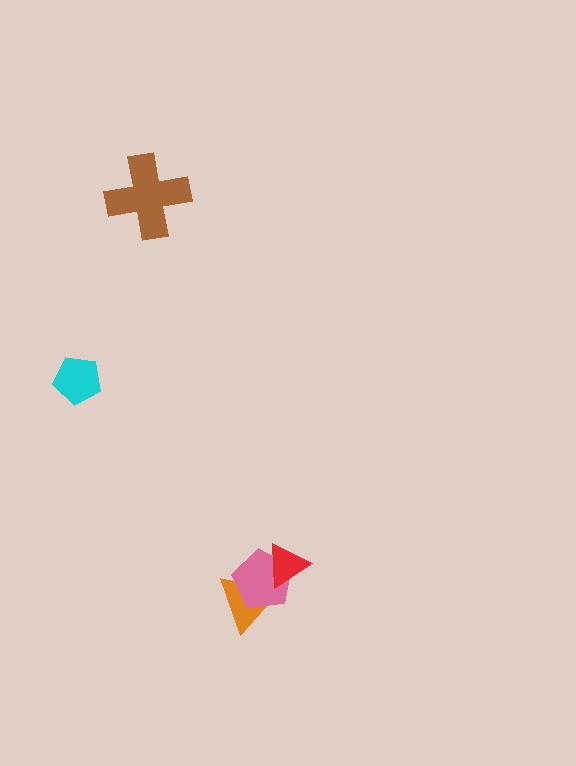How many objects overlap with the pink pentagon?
2 objects overlap with the pink pentagon.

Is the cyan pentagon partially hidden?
No, no other shape covers it.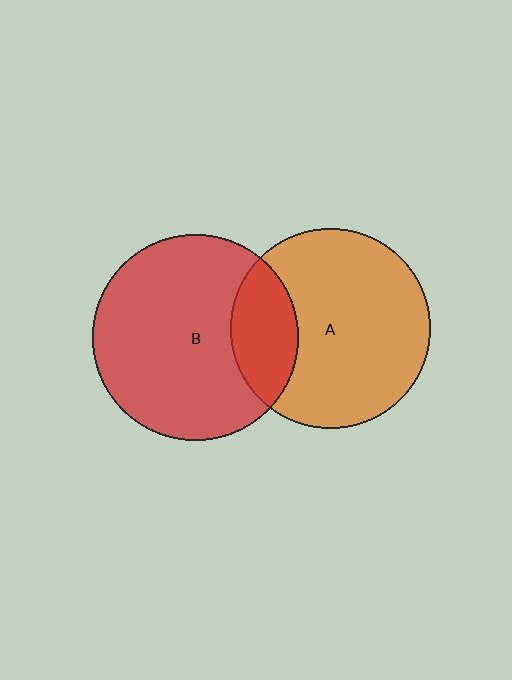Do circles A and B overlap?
Yes.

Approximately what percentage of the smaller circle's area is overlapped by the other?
Approximately 25%.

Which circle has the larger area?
Circle B (red).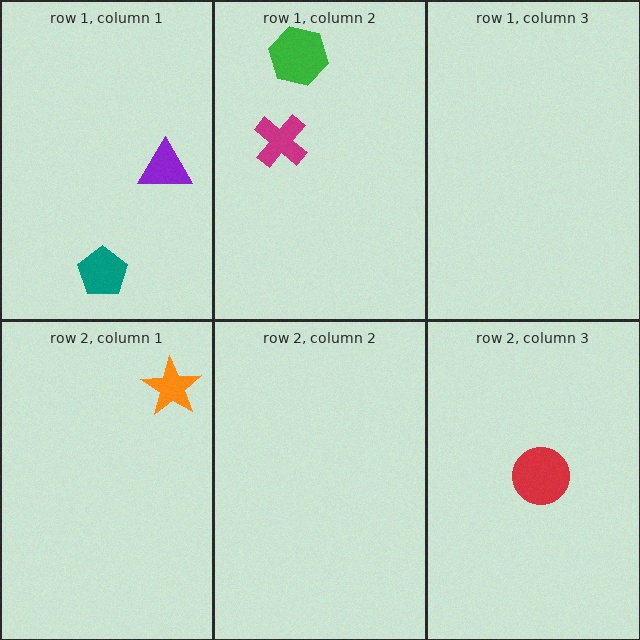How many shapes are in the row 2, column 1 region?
1.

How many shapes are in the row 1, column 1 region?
2.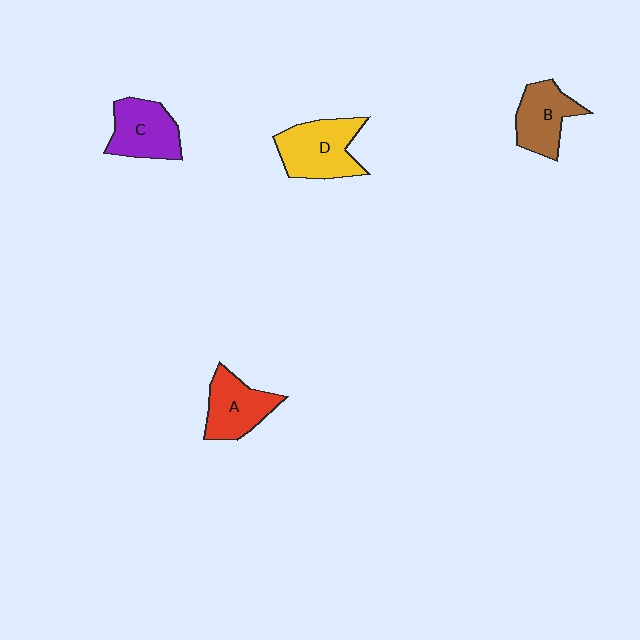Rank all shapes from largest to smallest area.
From largest to smallest: D (yellow), C (purple), A (red), B (brown).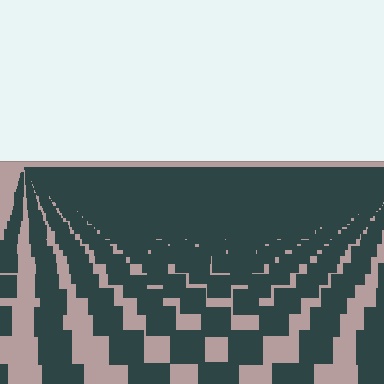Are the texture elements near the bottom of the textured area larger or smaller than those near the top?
Larger. Near the bottom, elements are closer to the viewer and appear at a bigger on-screen size.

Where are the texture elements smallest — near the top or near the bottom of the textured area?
Near the top.